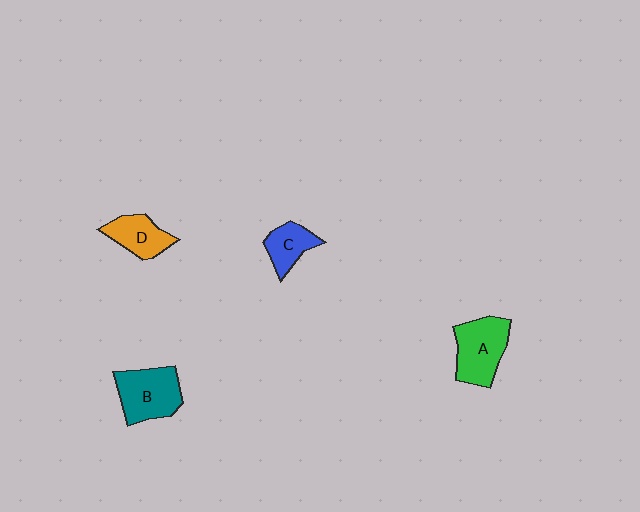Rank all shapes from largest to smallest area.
From largest to smallest: B (teal), A (green), D (orange), C (blue).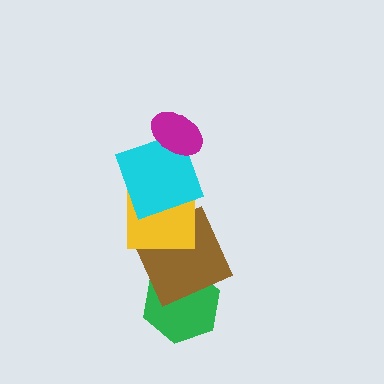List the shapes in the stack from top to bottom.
From top to bottom: the magenta ellipse, the cyan square, the yellow square, the brown square, the green hexagon.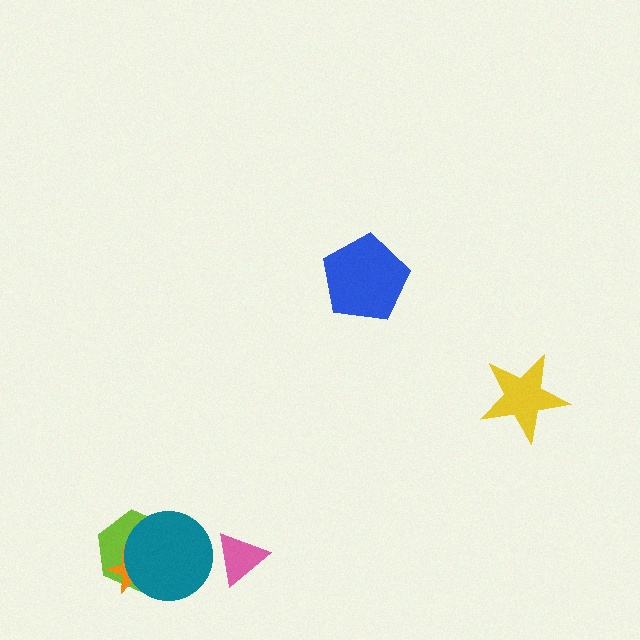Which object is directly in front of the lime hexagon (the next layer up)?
The orange star is directly in front of the lime hexagon.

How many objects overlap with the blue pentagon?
0 objects overlap with the blue pentagon.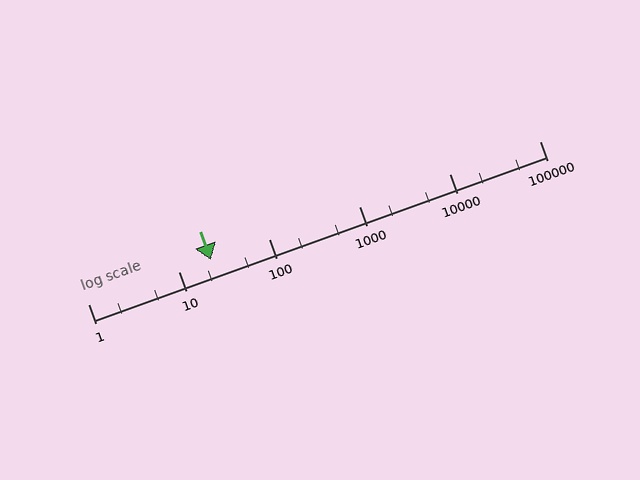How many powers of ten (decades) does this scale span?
The scale spans 5 decades, from 1 to 100000.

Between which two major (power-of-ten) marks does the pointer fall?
The pointer is between 10 and 100.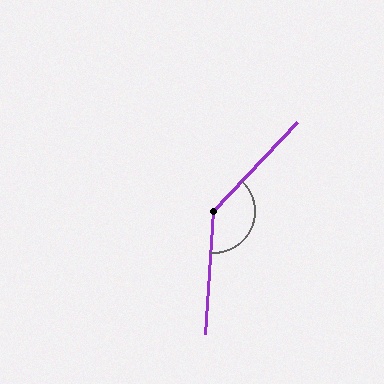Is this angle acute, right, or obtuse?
It is obtuse.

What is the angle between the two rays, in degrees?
Approximately 140 degrees.